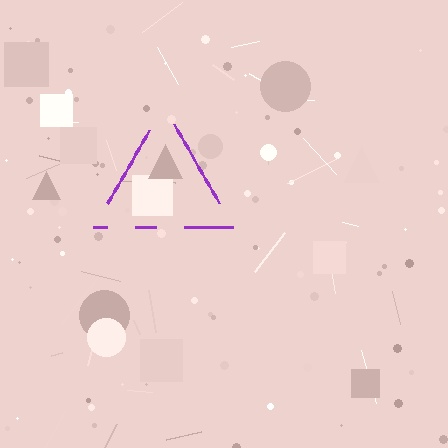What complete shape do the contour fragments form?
The contour fragments form a triangle.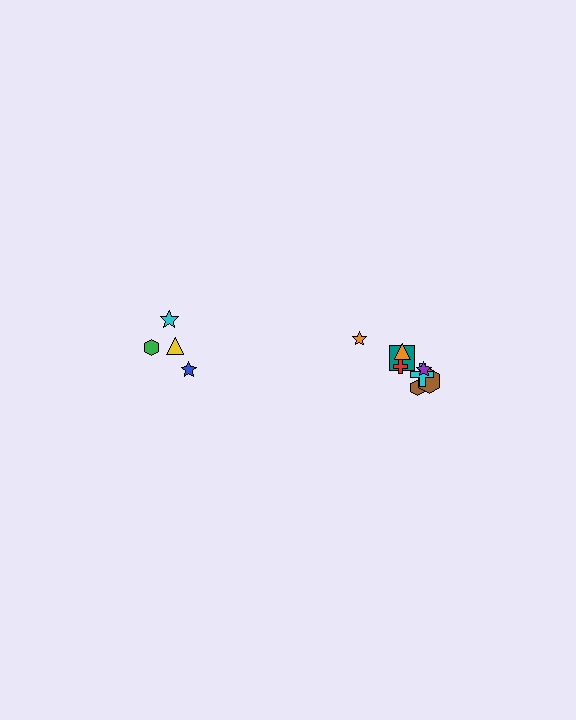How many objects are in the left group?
There are 4 objects.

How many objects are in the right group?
There are 8 objects.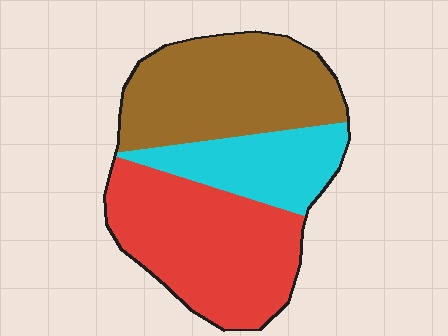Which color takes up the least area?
Cyan, at roughly 20%.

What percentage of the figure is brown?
Brown takes up about three eighths (3/8) of the figure.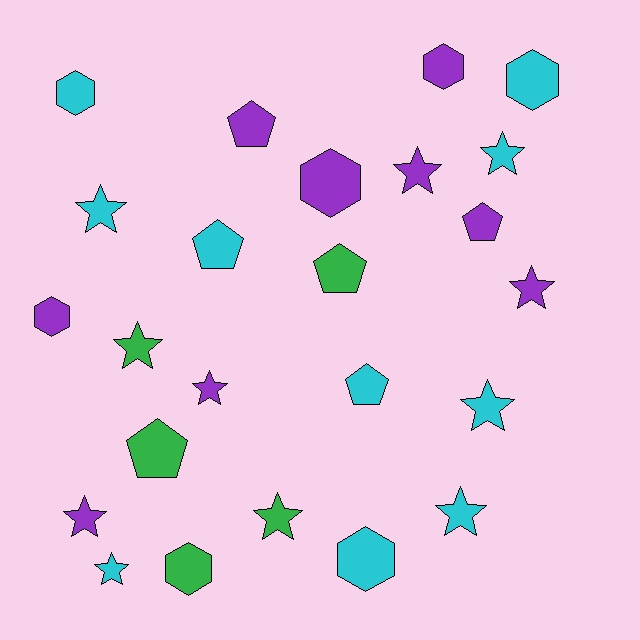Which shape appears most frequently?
Star, with 11 objects.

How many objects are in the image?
There are 24 objects.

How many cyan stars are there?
There are 5 cyan stars.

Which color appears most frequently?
Cyan, with 10 objects.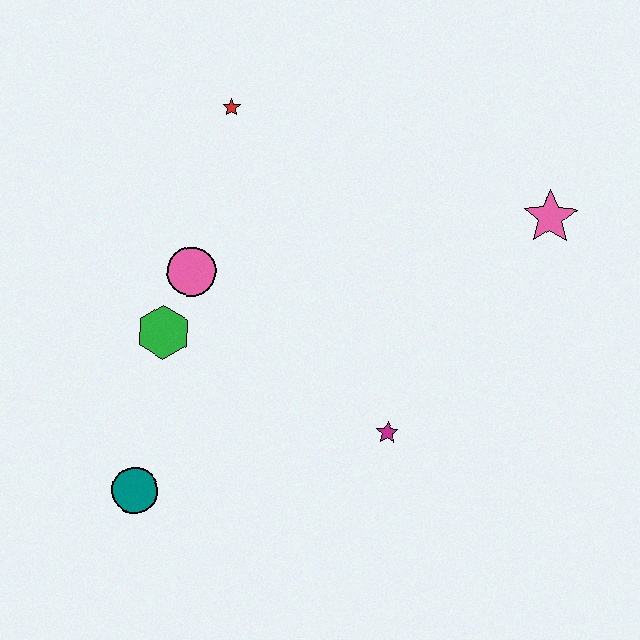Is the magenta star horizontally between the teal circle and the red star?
No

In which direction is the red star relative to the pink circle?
The red star is above the pink circle.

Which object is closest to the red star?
The pink circle is closest to the red star.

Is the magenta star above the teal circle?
Yes